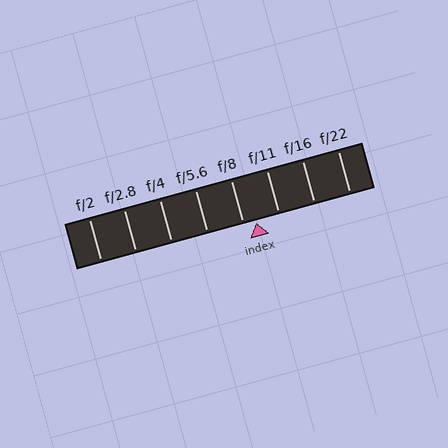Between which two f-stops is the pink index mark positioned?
The index mark is between f/8 and f/11.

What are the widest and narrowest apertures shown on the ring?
The widest aperture shown is f/2 and the narrowest is f/22.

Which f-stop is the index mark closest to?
The index mark is closest to f/8.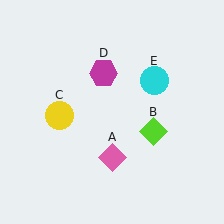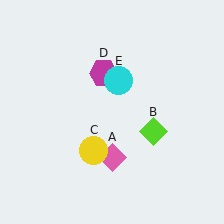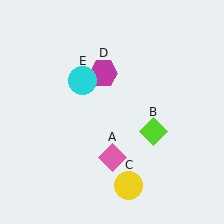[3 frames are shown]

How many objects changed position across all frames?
2 objects changed position: yellow circle (object C), cyan circle (object E).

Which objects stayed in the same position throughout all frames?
Pink diamond (object A) and lime diamond (object B) and magenta hexagon (object D) remained stationary.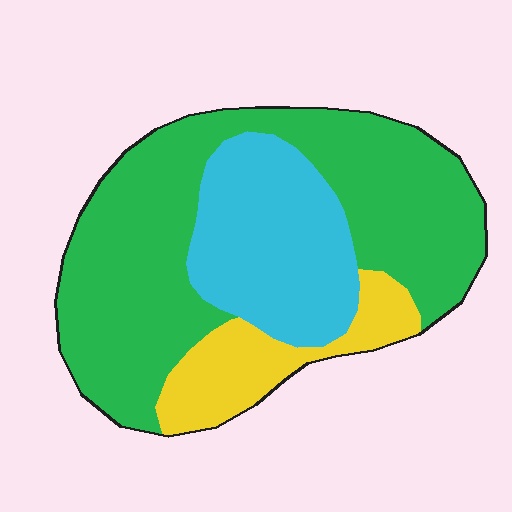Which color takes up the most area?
Green, at roughly 60%.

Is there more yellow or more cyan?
Cyan.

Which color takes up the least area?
Yellow, at roughly 15%.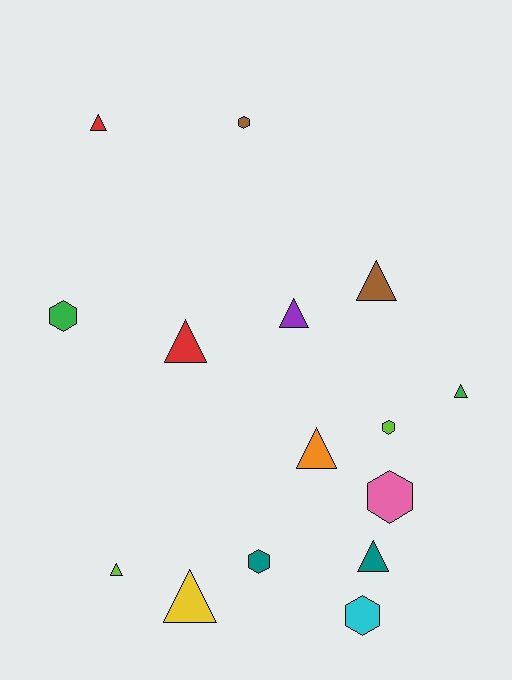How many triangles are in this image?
There are 9 triangles.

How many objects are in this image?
There are 15 objects.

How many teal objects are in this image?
There are 2 teal objects.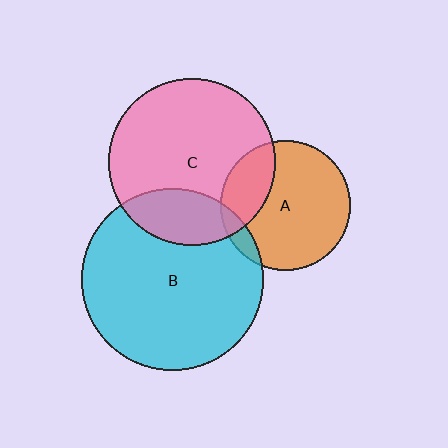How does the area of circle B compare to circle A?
Approximately 1.9 times.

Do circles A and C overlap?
Yes.